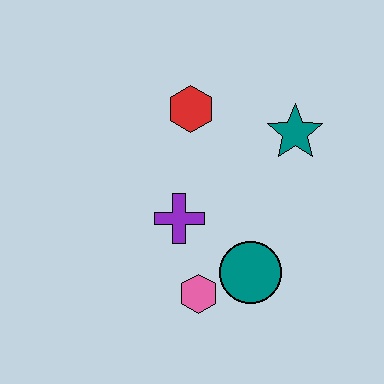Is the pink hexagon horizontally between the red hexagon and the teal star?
Yes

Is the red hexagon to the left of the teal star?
Yes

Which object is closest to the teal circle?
The pink hexagon is closest to the teal circle.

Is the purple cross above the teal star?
No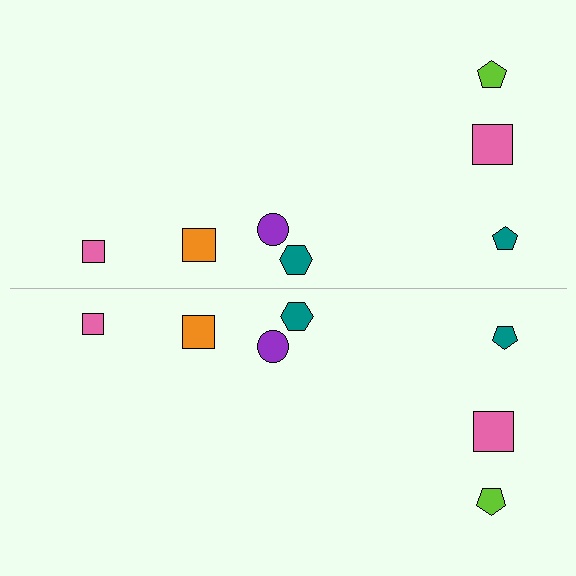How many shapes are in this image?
There are 14 shapes in this image.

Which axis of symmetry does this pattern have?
The pattern has a horizontal axis of symmetry running through the center of the image.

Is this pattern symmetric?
Yes, this pattern has bilateral (reflection) symmetry.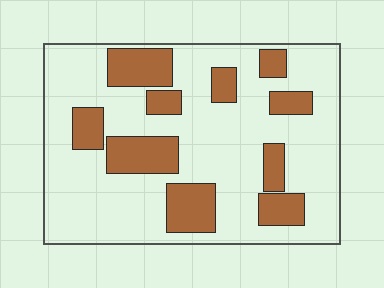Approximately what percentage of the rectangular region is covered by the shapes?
Approximately 25%.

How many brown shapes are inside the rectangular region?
10.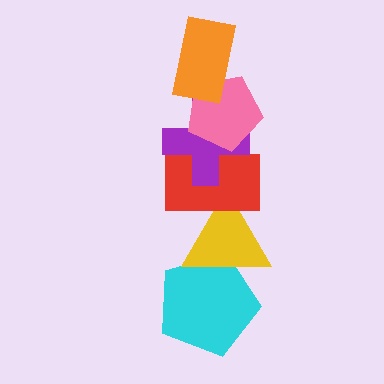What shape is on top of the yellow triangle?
The red rectangle is on top of the yellow triangle.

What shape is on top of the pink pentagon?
The orange rectangle is on top of the pink pentagon.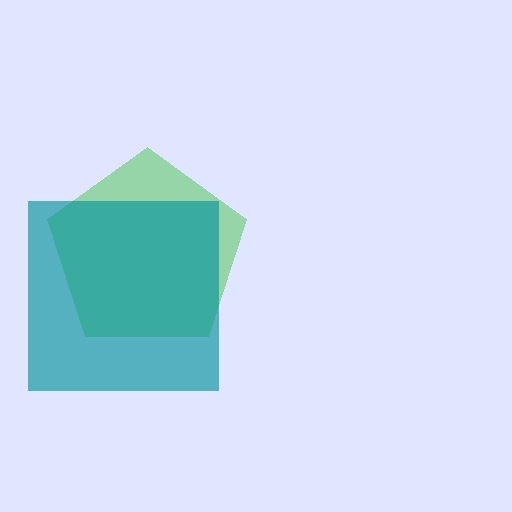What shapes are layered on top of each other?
The layered shapes are: a green pentagon, a teal square.